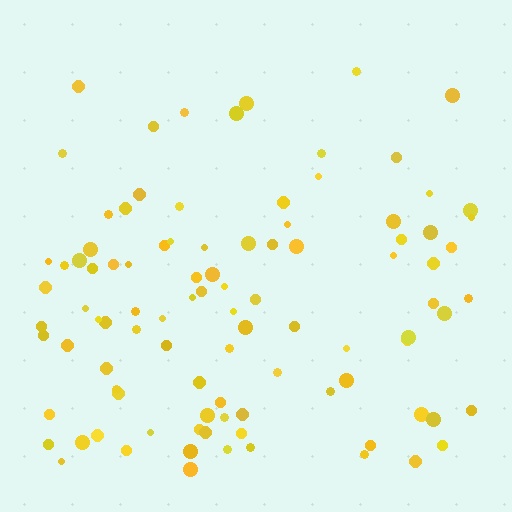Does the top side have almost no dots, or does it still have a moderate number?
Still a moderate number, just noticeably fewer than the bottom.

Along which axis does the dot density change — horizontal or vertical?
Vertical.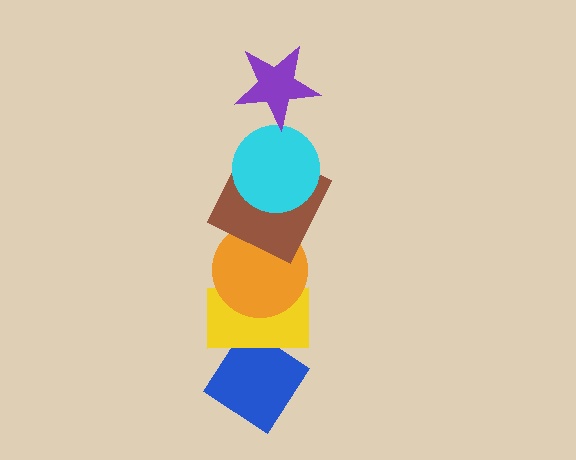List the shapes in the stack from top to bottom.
From top to bottom: the purple star, the cyan circle, the brown square, the orange circle, the yellow rectangle, the blue diamond.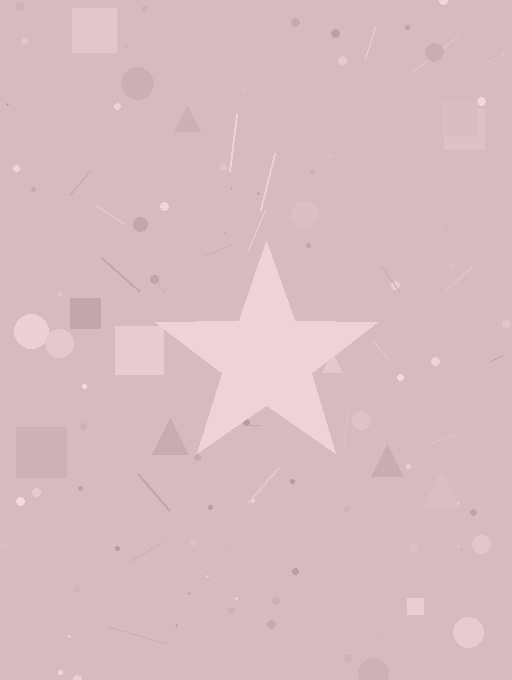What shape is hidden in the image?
A star is hidden in the image.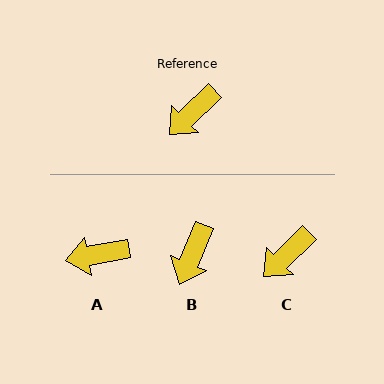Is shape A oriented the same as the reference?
No, it is off by about 33 degrees.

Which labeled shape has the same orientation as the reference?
C.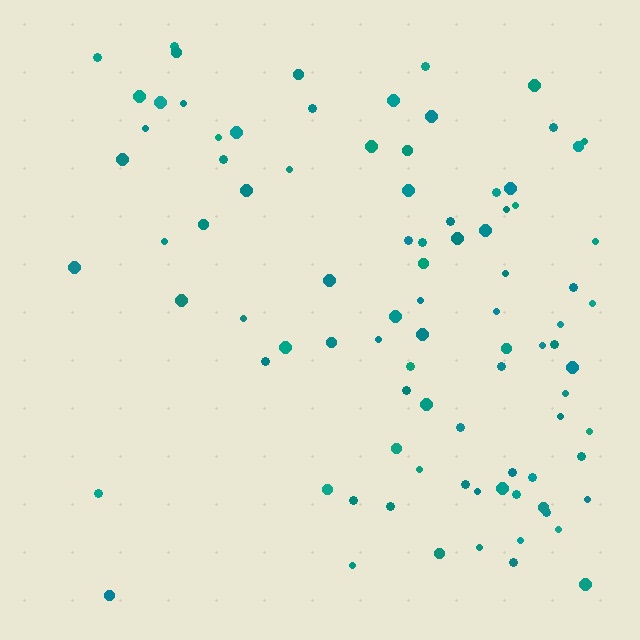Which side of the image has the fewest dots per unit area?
The left.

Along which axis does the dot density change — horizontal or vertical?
Horizontal.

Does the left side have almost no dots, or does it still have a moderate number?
Still a moderate number, just noticeably fewer than the right.